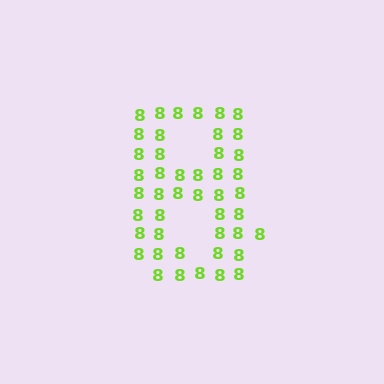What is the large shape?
The large shape is the digit 8.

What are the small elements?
The small elements are digit 8's.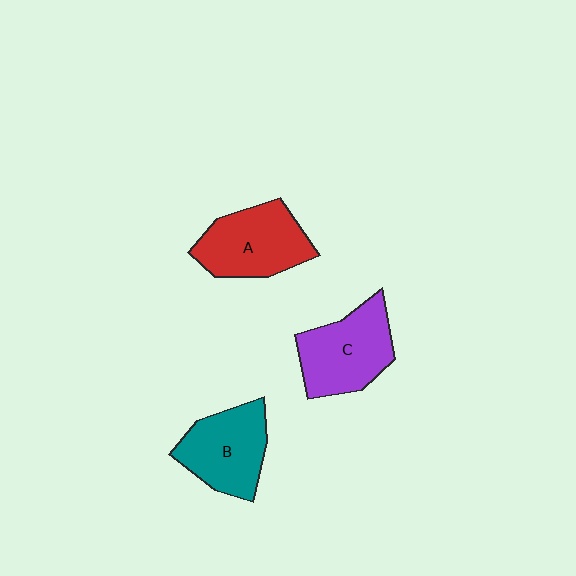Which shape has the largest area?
Shape C (purple).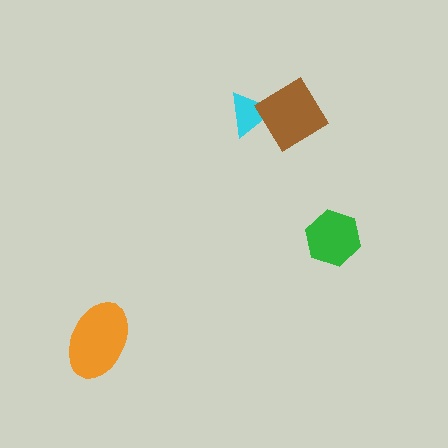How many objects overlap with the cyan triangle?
1 object overlaps with the cyan triangle.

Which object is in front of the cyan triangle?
The brown diamond is in front of the cyan triangle.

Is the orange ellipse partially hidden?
No, no other shape covers it.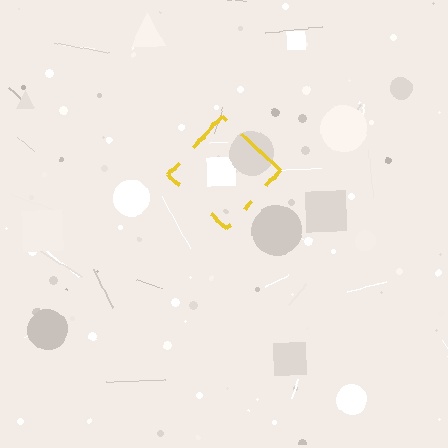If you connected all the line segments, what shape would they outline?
They would outline a diamond.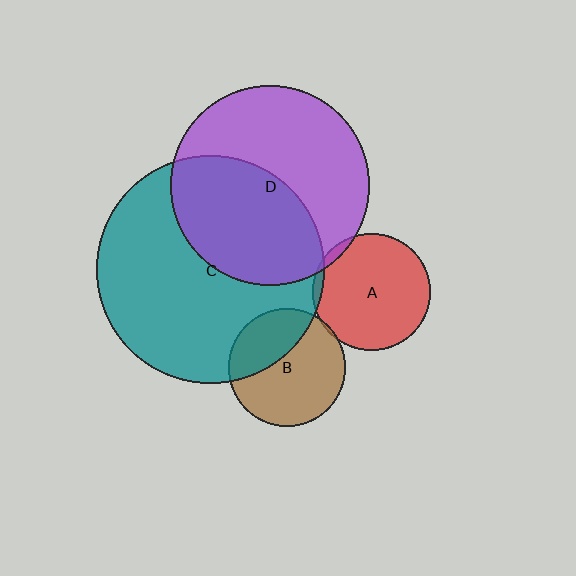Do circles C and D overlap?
Yes.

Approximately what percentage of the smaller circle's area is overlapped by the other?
Approximately 45%.